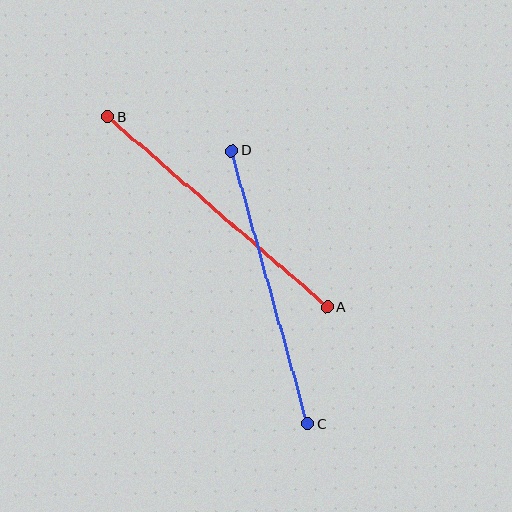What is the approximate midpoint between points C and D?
The midpoint is at approximately (269, 287) pixels.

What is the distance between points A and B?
The distance is approximately 291 pixels.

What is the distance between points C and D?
The distance is approximately 283 pixels.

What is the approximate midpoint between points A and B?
The midpoint is at approximately (218, 212) pixels.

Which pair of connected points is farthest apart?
Points A and B are farthest apart.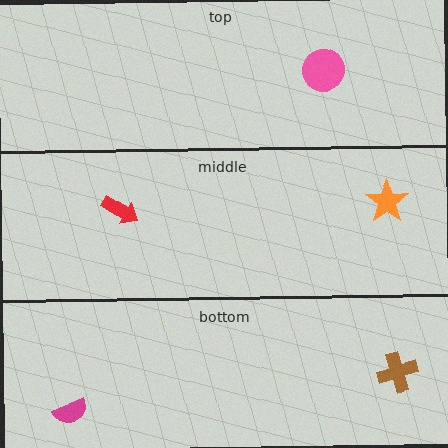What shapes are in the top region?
The pink circle.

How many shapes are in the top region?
1.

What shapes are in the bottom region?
The magenta semicircle, the brown cross.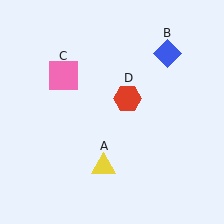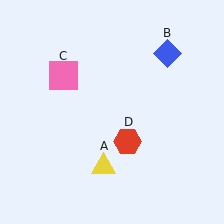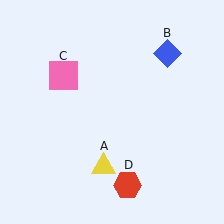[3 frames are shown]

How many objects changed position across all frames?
1 object changed position: red hexagon (object D).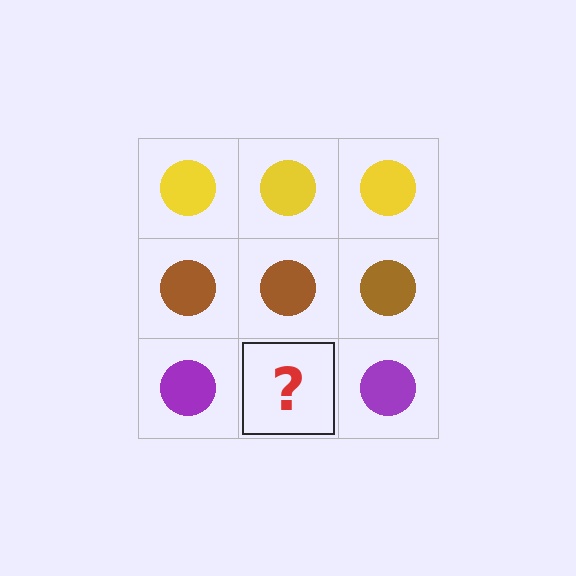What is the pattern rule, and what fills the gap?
The rule is that each row has a consistent color. The gap should be filled with a purple circle.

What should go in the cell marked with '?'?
The missing cell should contain a purple circle.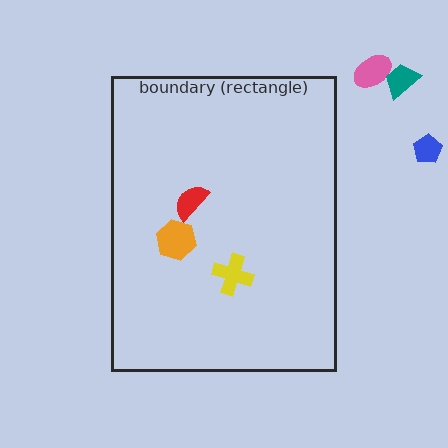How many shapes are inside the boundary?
3 inside, 3 outside.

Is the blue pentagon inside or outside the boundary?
Outside.